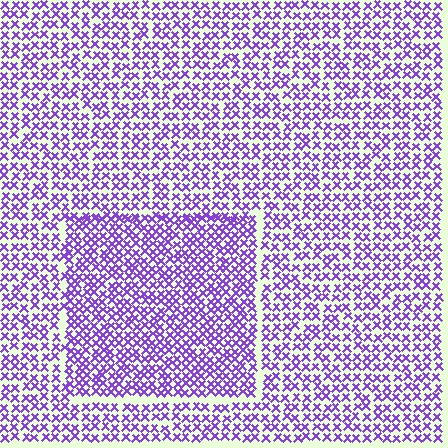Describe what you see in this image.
The image contains small purple elements arranged at two different densities. A rectangle-shaped region is visible where the elements are more densely packed than the surrounding area.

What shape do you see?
I see a rectangle.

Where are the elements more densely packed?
The elements are more densely packed inside the rectangle boundary.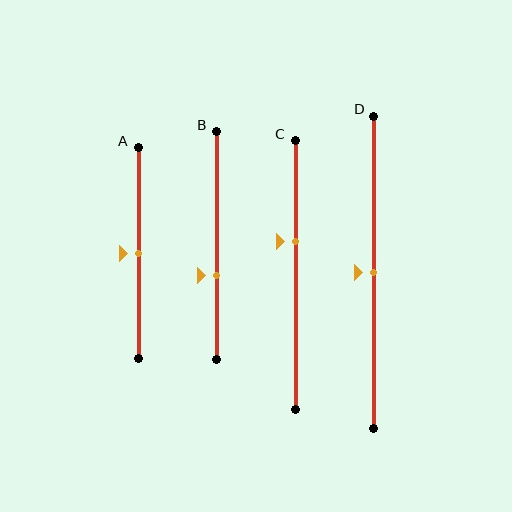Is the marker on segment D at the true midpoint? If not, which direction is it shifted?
Yes, the marker on segment D is at the true midpoint.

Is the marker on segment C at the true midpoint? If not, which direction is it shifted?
No, the marker on segment C is shifted upward by about 12% of the segment length.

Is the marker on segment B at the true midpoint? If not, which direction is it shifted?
No, the marker on segment B is shifted downward by about 13% of the segment length.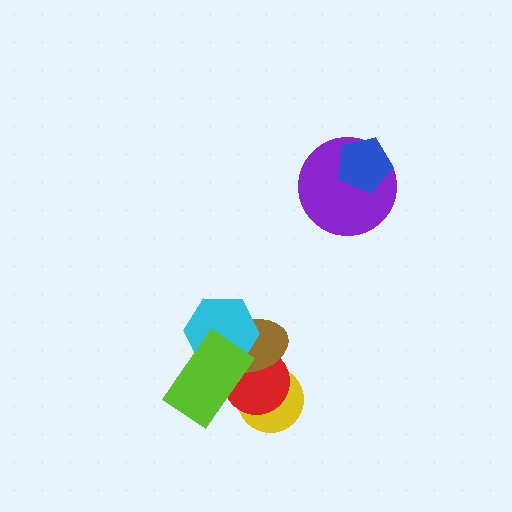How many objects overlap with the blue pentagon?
1 object overlaps with the blue pentagon.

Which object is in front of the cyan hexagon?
The lime rectangle is in front of the cyan hexagon.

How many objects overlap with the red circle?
4 objects overlap with the red circle.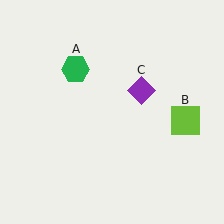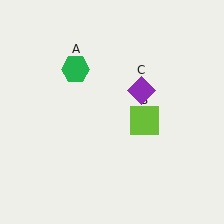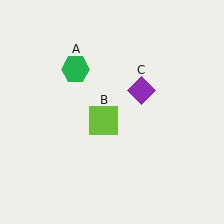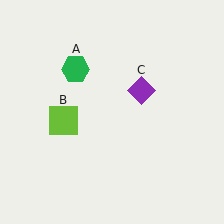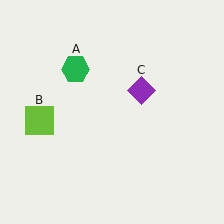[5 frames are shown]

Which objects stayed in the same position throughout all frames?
Green hexagon (object A) and purple diamond (object C) remained stationary.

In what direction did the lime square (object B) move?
The lime square (object B) moved left.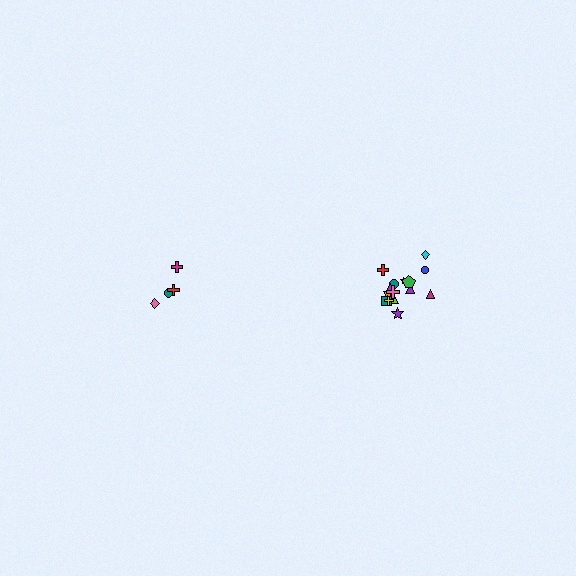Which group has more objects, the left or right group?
The right group.